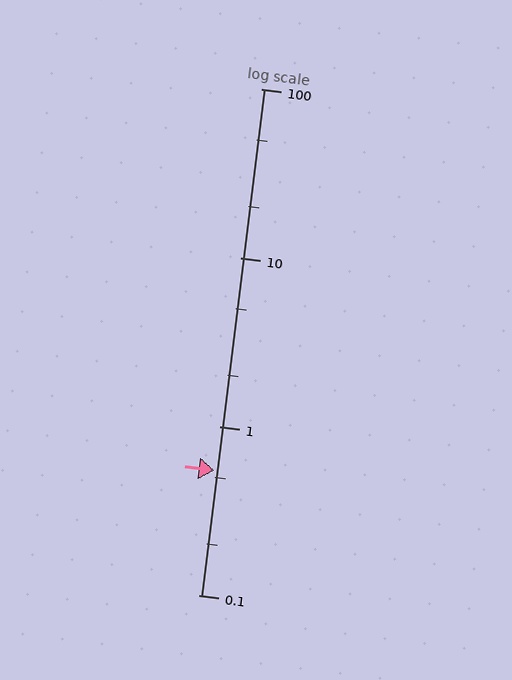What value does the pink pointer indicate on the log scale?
The pointer indicates approximately 0.55.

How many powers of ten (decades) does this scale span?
The scale spans 3 decades, from 0.1 to 100.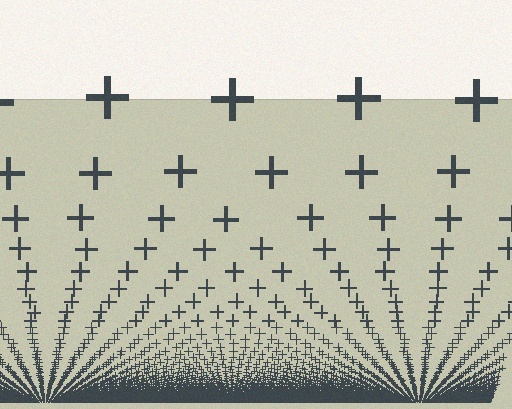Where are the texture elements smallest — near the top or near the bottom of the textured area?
Near the bottom.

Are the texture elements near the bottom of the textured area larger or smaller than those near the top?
Smaller. The gradient is inverted — elements near the bottom are smaller and denser.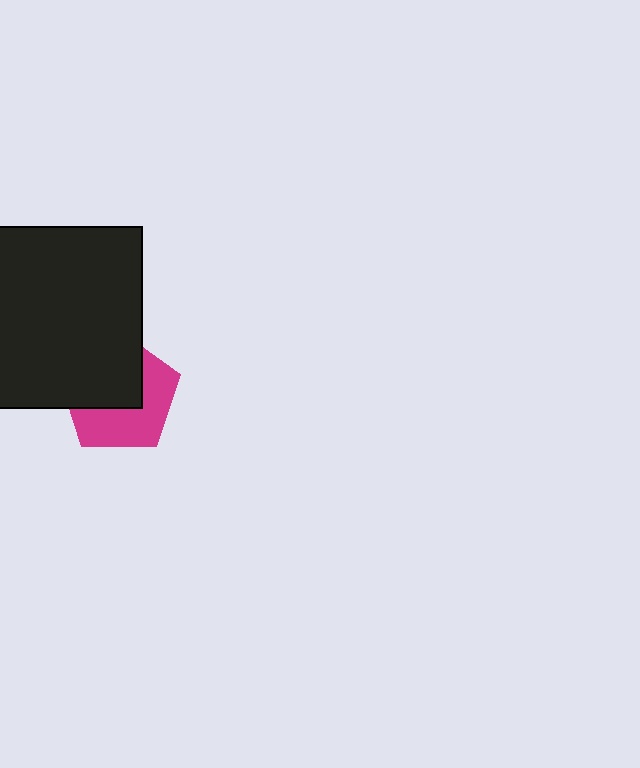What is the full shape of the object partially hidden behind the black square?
The partially hidden object is a magenta pentagon.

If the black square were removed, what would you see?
You would see the complete magenta pentagon.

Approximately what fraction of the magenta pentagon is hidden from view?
Roughly 50% of the magenta pentagon is hidden behind the black square.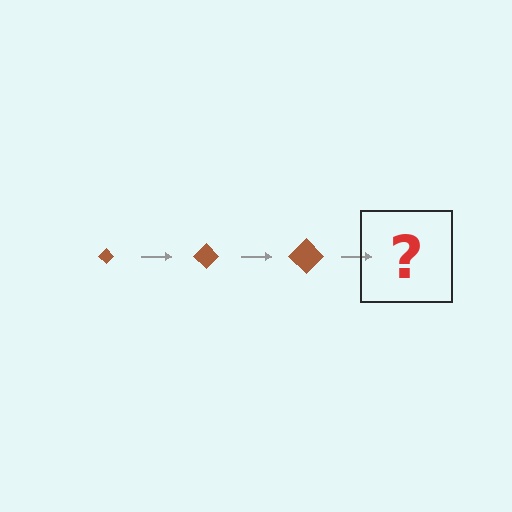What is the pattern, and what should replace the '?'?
The pattern is that the diamond gets progressively larger each step. The '?' should be a brown diamond, larger than the previous one.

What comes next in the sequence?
The next element should be a brown diamond, larger than the previous one.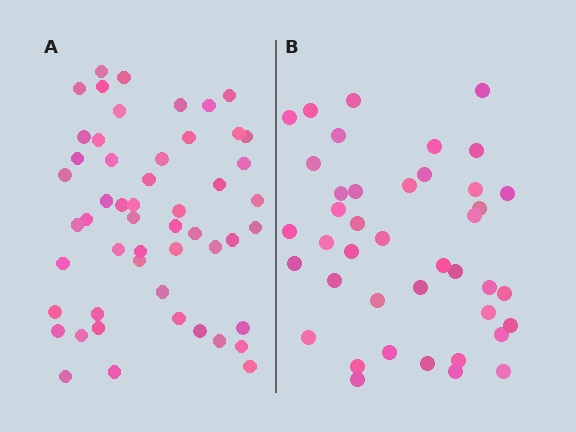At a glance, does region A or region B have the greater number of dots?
Region A (the left region) has more dots.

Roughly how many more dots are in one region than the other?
Region A has roughly 12 or so more dots than region B.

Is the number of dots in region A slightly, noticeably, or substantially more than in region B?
Region A has noticeably more, but not dramatically so. The ratio is roughly 1.3 to 1.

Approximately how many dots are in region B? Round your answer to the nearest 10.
About 40 dots. (The exact count is 41, which rounds to 40.)